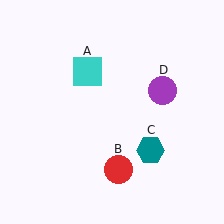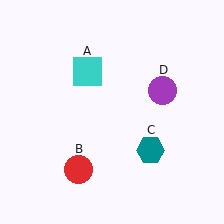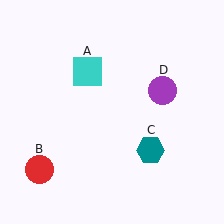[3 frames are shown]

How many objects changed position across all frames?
1 object changed position: red circle (object B).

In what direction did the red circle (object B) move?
The red circle (object B) moved left.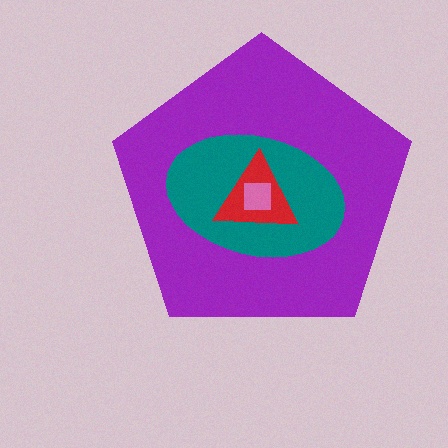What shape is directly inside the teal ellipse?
The red triangle.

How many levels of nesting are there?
4.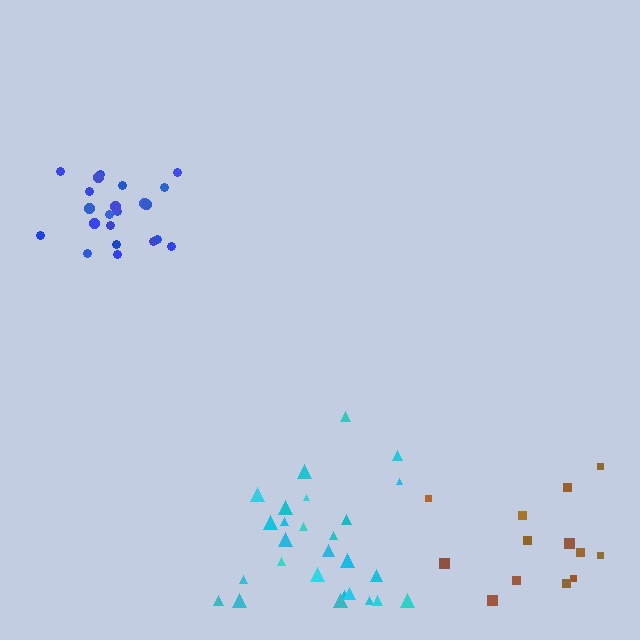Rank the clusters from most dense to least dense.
blue, cyan, brown.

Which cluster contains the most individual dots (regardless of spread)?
Cyan (28).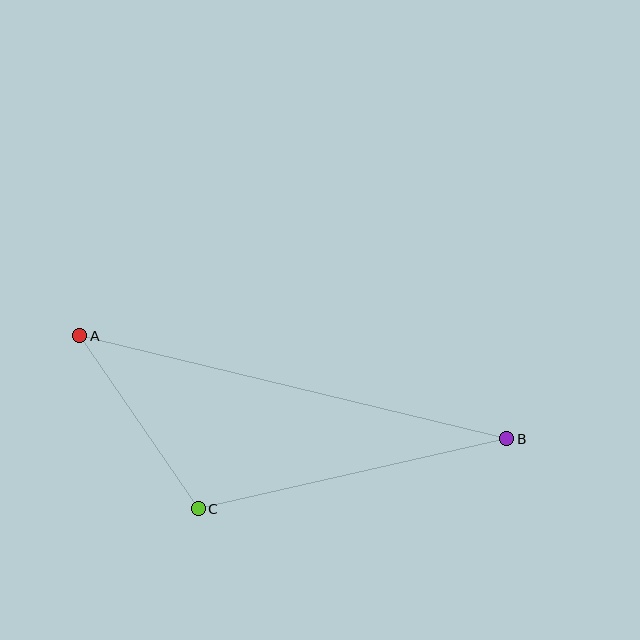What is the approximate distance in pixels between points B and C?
The distance between B and C is approximately 317 pixels.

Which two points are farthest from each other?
Points A and B are farthest from each other.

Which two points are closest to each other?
Points A and C are closest to each other.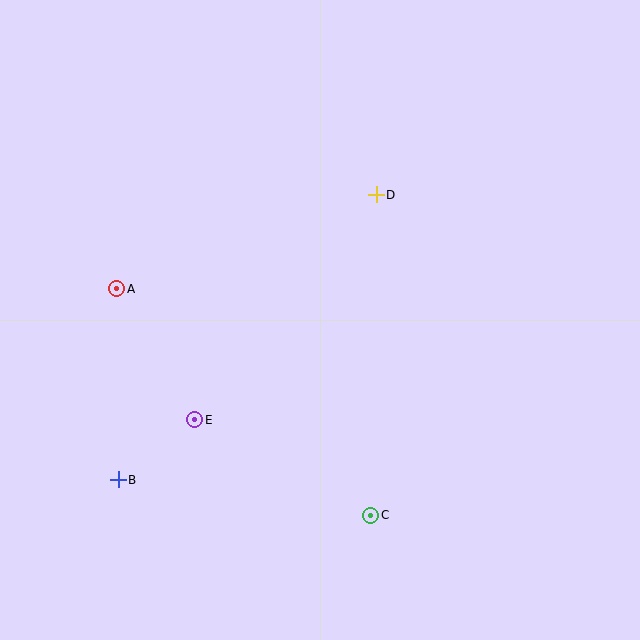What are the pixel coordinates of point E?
Point E is at (195, 420).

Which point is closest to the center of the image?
Point D at (376, 195) is closest to the center.